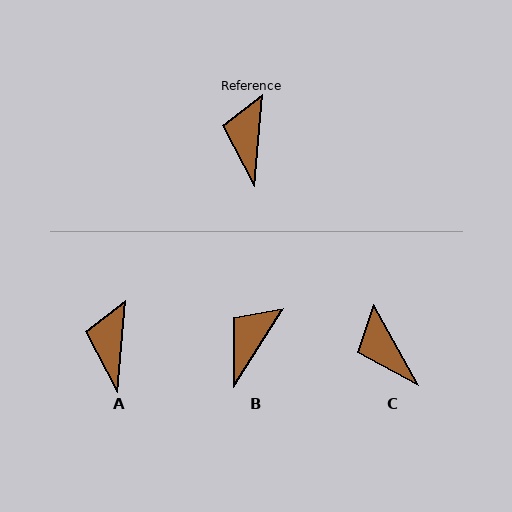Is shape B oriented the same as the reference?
No, it is off by about 28 degrees.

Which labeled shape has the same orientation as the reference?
A.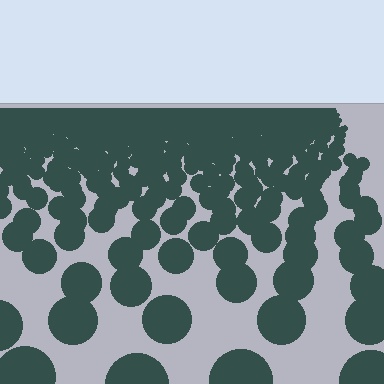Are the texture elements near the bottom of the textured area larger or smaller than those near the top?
Larger. Near the bottom, elements are closer to the viewer and appear at a bigger on-screen size.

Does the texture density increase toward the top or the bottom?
Density increases toward the top.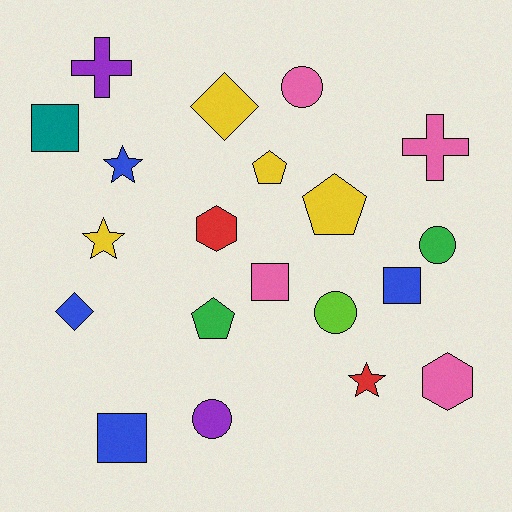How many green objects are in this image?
There are 2 green objects.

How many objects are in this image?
There are 20 objects.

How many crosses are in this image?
There are 2 crosses.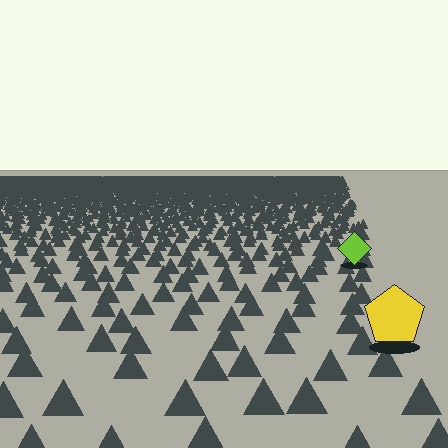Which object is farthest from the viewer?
The lime diamond is farthest from the viewer. It appears smaller and the ground texture around it is denser.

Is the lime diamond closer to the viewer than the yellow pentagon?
No. The yellow pentagon is closer — you can tell from the texture gradient: the ground texture is coarser near it.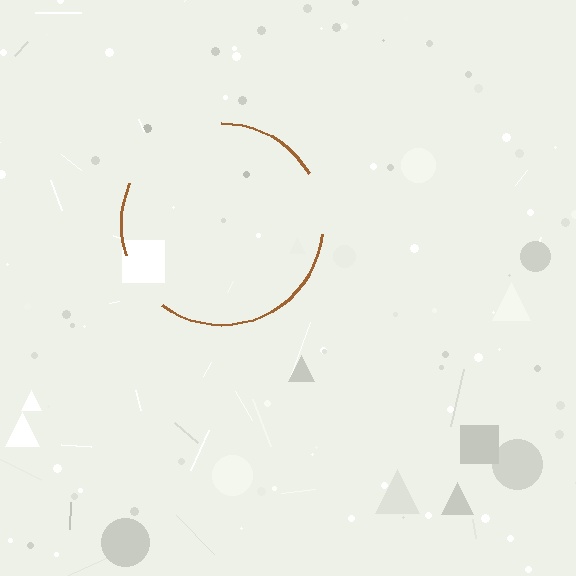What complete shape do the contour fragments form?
The contour fragments form a circle.